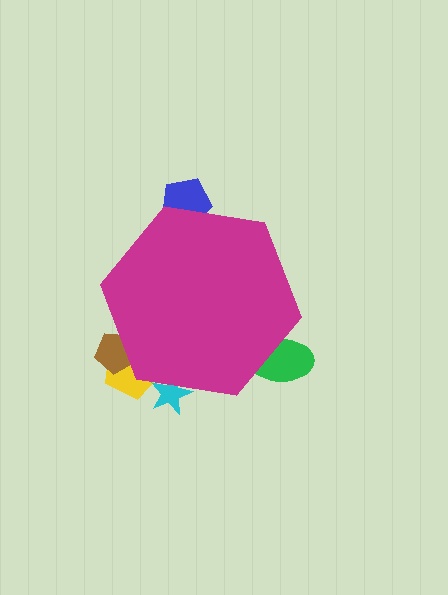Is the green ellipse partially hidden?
Yes, the green ellipse is partially hidden behind the magenta hexagon.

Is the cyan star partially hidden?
Yes, the cyan star is partially hidden behind the magenta hexagon.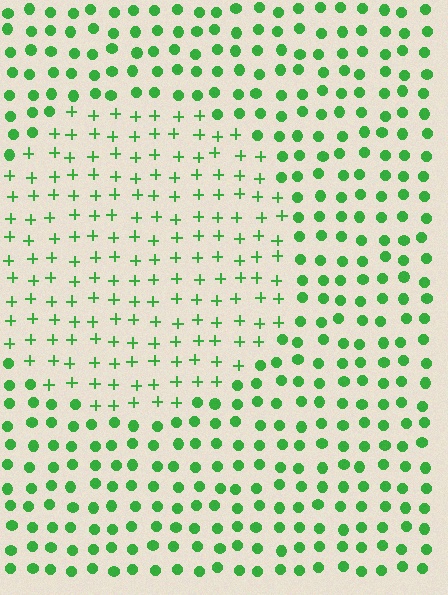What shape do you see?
I see a circle.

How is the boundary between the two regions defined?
The boundary is defined by a change in element shape: plus signs inside vs. circles outside. All elements share the same color and spacing.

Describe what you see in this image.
The image is filled with small green elements arranged in a uniform grid. A circle-shaped region contains plus signs, while the surrounding area contains circles. The boundary is defined purely by the change in element shape.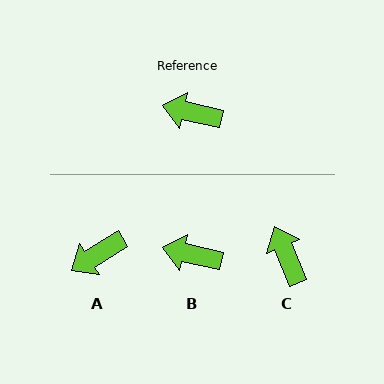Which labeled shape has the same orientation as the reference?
B.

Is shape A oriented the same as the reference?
No, it is off by about 44 degrees.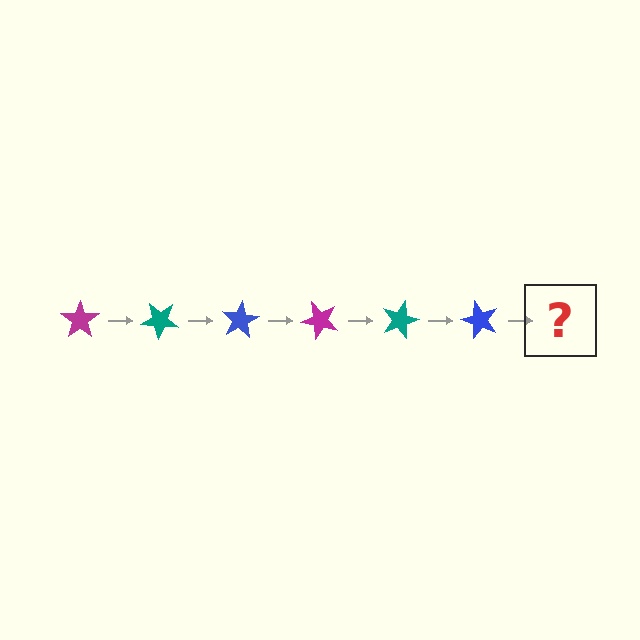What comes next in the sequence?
The next element should be a magenta star, rotated 240 degrees from the start.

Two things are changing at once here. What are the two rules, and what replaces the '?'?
The two rules are that it rotates 40 degrees each step and the color cycles through magenta, teal, and blue. The '?' should be a magenta star, rotated 240 degrees from the start.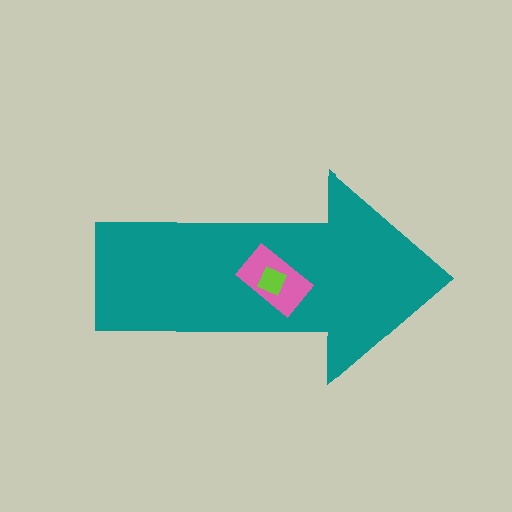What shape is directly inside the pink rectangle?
The lime diamond.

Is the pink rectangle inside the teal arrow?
Yes.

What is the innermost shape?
The lime diamond.